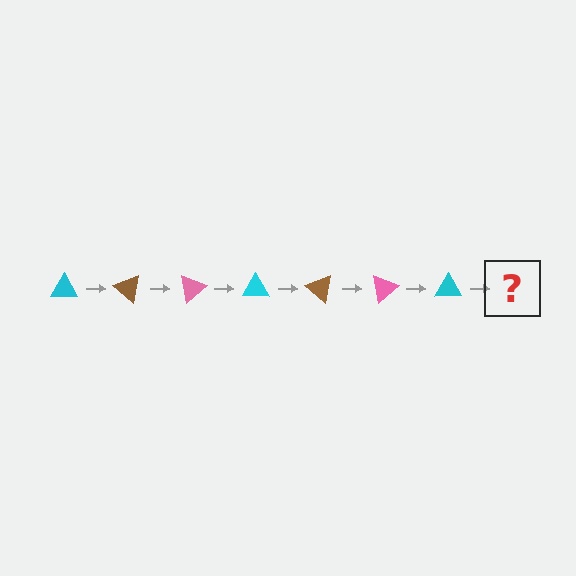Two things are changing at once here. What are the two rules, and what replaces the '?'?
The two rules are that it rotates 40 degrees each step and the color cycles through cyan, brown, and pink. The '?' should be a brown triangle, rotated 280 degrees from the start.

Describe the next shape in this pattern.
It should be a brown triangle, rotated 280 degrees from the start.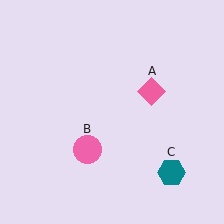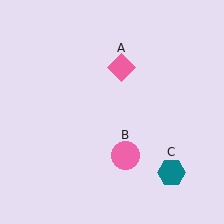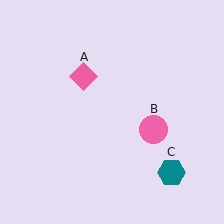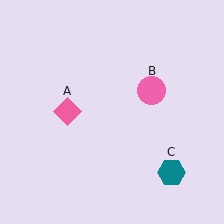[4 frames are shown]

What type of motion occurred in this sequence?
The pink diamond (object A), pink circle (object B) rotated counterclockwise around the center of the scene.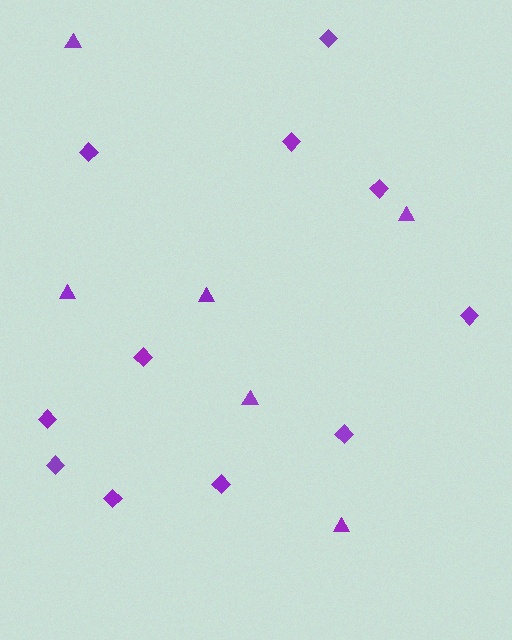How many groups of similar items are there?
There are 2 groups: one group of triangles (6) and one group of diamonds (11).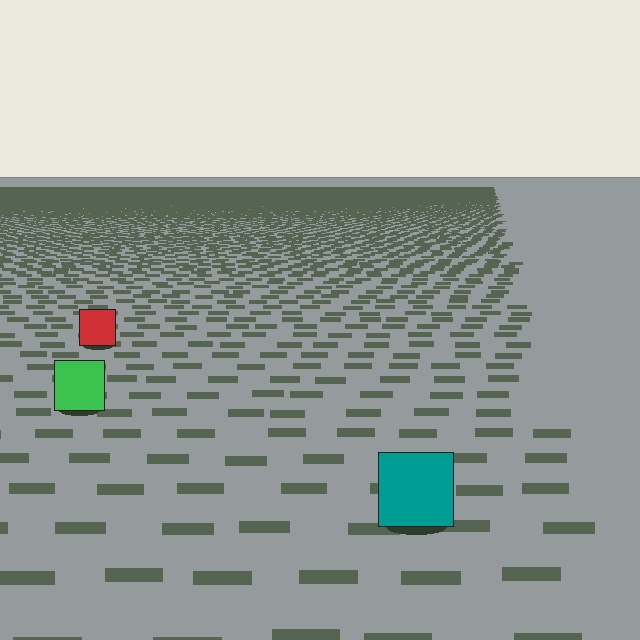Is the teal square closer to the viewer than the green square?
Yes. The teal square is closer — you can tell from the texture gradient: the ground texture is coarser near it.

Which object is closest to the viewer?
The teal square is closest. The texture marks near it are larger and more spread out.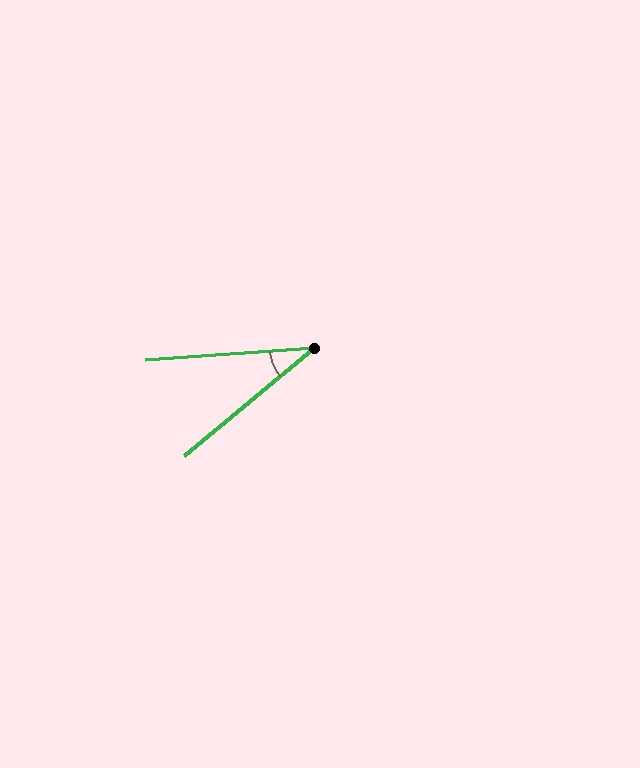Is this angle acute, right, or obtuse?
It is acute.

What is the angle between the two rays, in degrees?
Approximately 36 degrees.